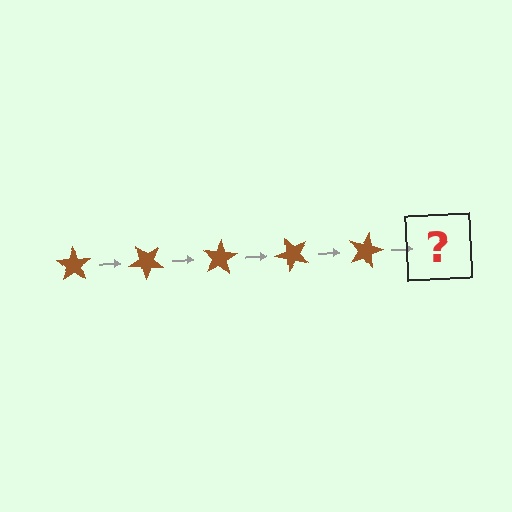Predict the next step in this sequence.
The next step is a brown star rotated 200 degrees.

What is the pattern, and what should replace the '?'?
The pattern is that the star rotates 40 degrees each step. The '?' should be a brown star rotated 200 degrees.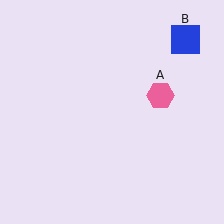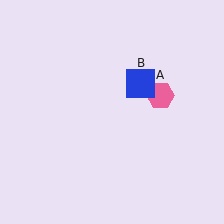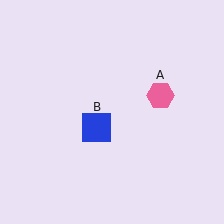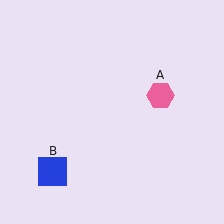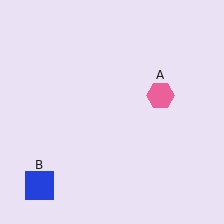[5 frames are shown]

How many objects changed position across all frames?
1 object changed position: blue square (object B).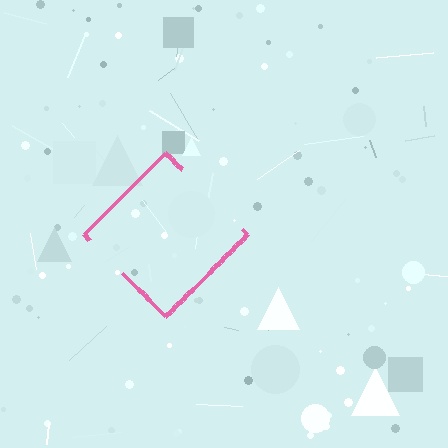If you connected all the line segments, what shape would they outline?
They would outline a diamond.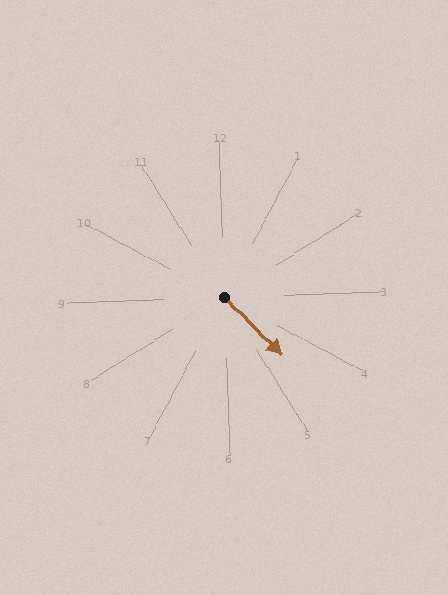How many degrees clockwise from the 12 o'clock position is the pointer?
Approximately 137 degrees.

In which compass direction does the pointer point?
Southeast.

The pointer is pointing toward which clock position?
Roughly 5 o'clock.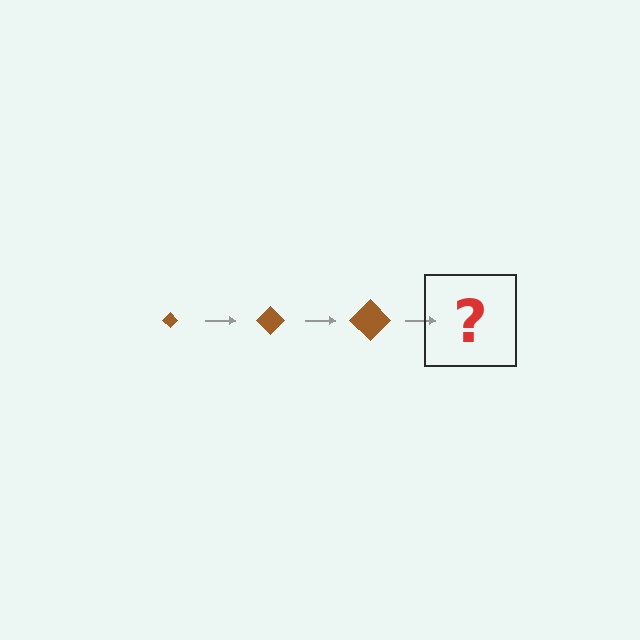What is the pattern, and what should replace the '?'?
The pattern is that the diamond gets progressively larger each step. The '?' should be a brown diamond, larger than the previous one.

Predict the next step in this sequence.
The next step is a brown diamond, larger than the previous one.